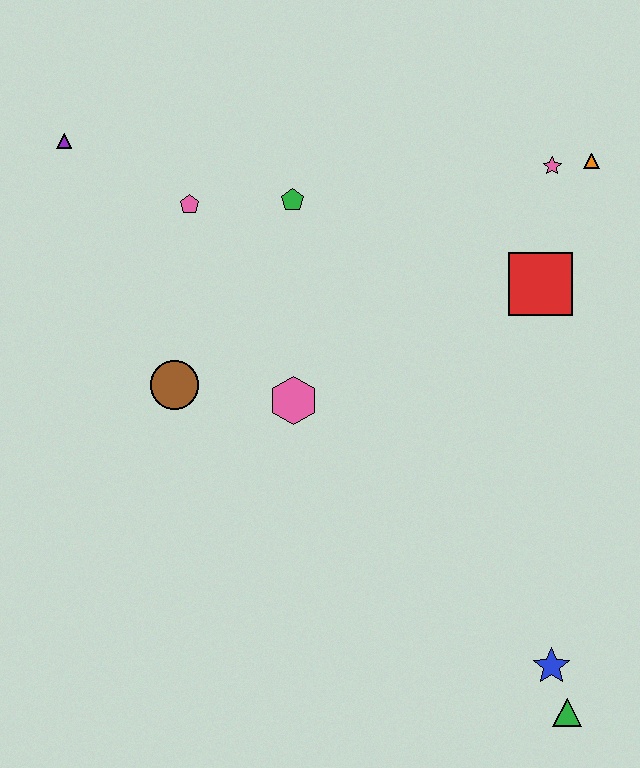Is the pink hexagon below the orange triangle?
Yes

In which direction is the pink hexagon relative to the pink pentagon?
The pink hexagon is below the pink pentagon.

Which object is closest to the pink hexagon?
The brown circle is closest to the pink hexagon.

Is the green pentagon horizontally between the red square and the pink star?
No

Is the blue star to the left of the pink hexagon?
No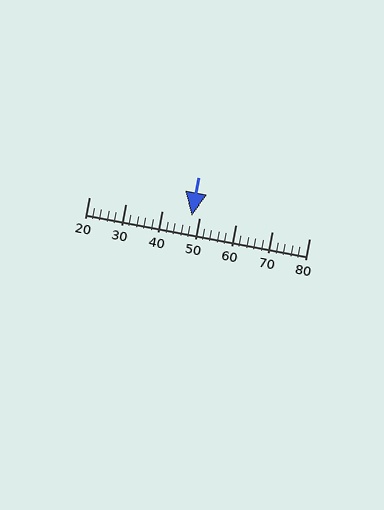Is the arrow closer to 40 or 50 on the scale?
The arrow is closer to 50.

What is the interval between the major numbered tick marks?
The major tick marks are spaced 10 units apart.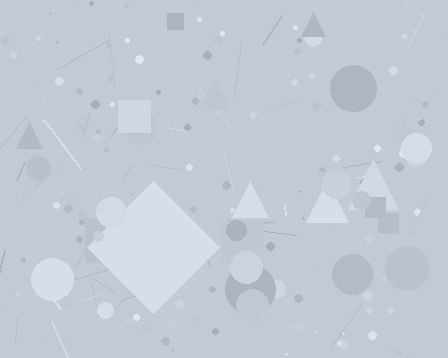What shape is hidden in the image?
A diamond is hidden in the image.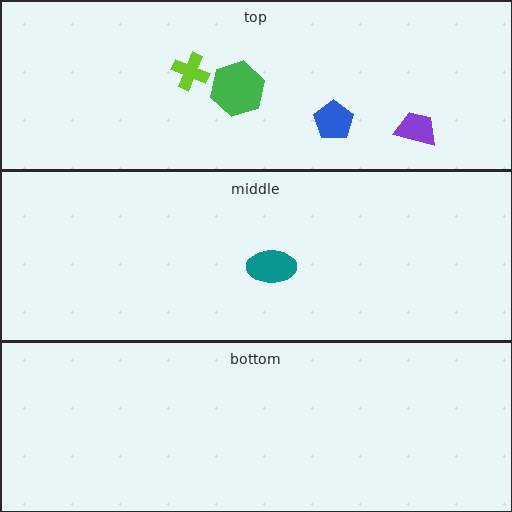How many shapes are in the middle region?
1.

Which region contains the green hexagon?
The top region.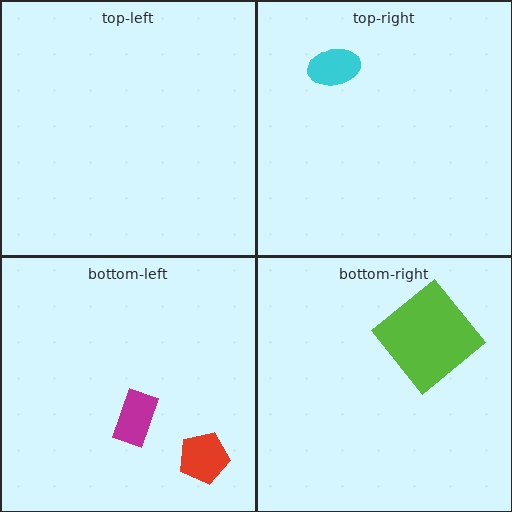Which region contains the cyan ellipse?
The top-right region.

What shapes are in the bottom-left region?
The red pentagon, the magenta rectangle.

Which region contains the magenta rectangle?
The bottom-left region.